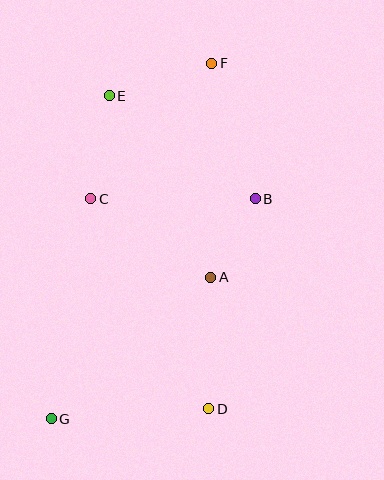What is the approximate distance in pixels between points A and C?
The distance between A and C is approximately 144 pixels.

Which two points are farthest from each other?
Points F and G are farthest from each other.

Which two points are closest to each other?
Points A and B are closest to each other.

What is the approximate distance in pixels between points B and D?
The distance between B and D is approximately 215 pixels.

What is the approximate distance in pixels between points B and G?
The distance between B and G is approximately 300 pixels.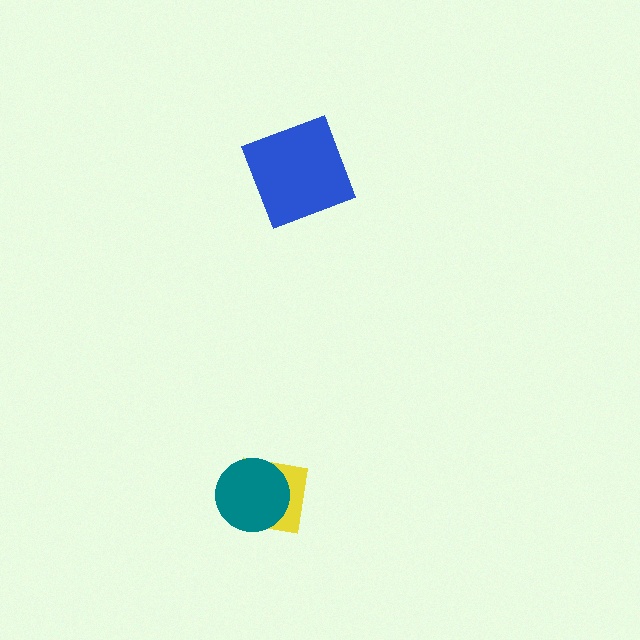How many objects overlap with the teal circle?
1 object overlaps with the teal circle.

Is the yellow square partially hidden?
Yes, it is partially covered by another shape.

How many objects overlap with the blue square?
0 objects overlap with the blue square.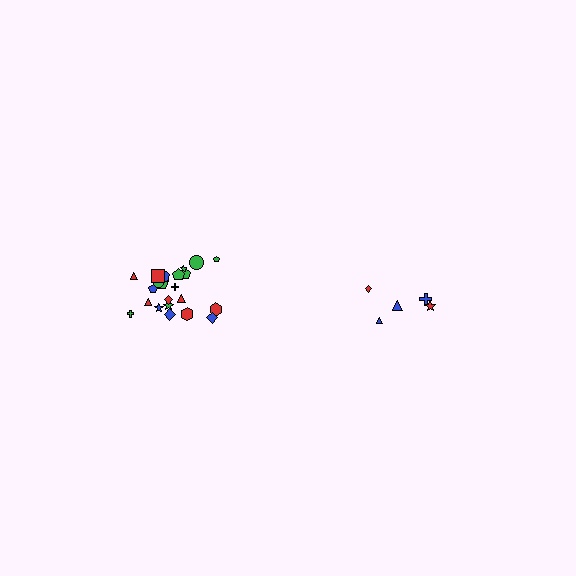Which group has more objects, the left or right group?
The left group.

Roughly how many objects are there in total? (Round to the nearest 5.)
Roughly 25 objects in total.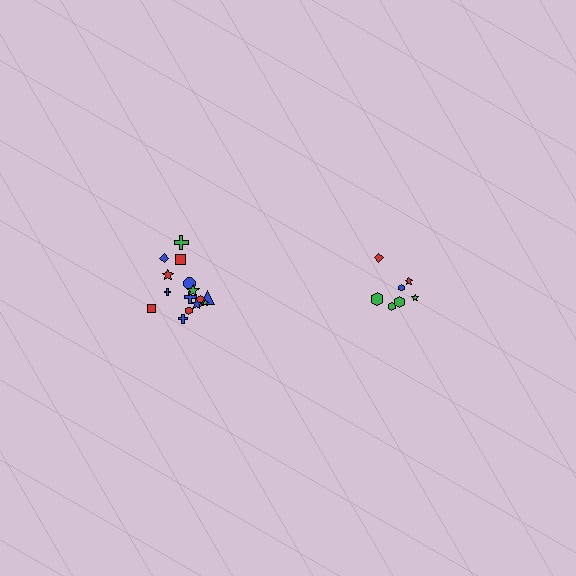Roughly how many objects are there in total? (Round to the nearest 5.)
Roughly 20 objects in total.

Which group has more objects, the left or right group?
The left group.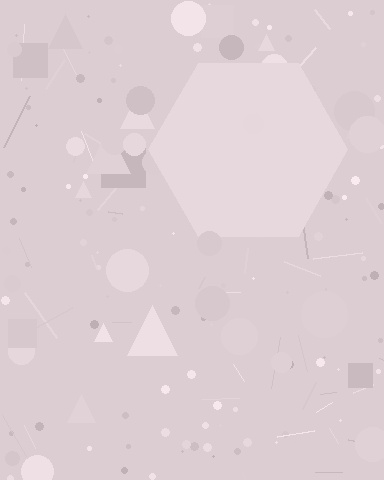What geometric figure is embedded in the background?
A hexagon is embedded in the background.